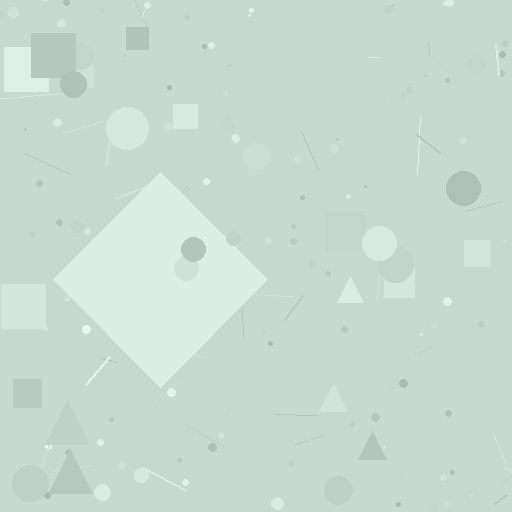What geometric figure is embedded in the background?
A diamond is embedded in the background.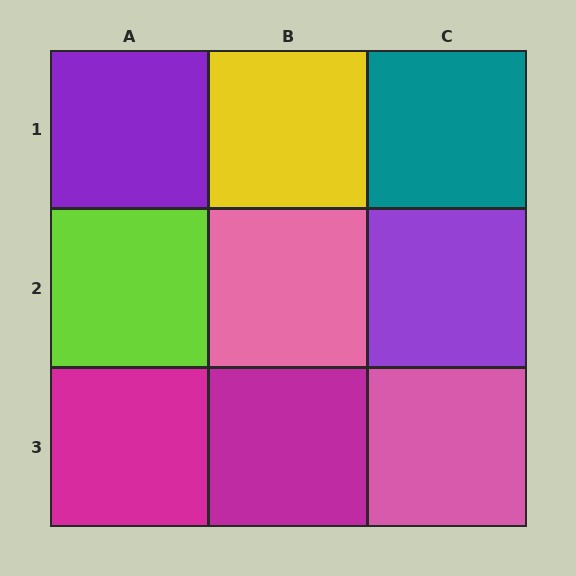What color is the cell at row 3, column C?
Pink.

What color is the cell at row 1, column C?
Teal.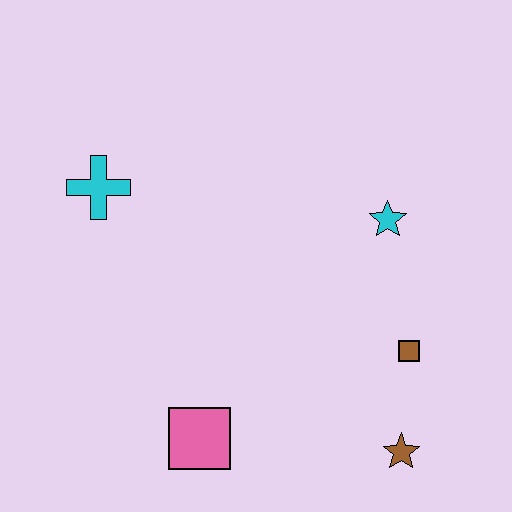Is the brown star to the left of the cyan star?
No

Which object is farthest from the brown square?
The cyan cross is farthest from the brown square.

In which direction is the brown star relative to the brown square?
The brown star is below the brown square.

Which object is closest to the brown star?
The brown square is closest to the brown star.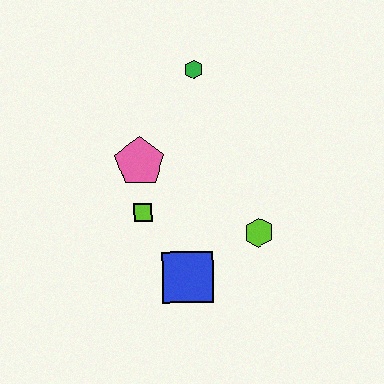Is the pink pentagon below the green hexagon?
Yes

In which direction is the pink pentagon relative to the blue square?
The pink pentagon is above the blue square.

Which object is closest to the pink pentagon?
The lime square is closest to the pink pentagon.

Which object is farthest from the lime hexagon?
The green hexagon is farthest from the lime hexagon.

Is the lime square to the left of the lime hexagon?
Yes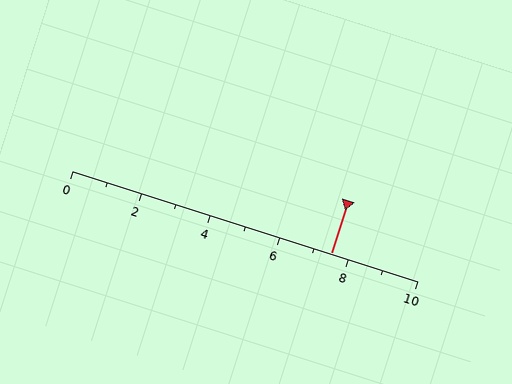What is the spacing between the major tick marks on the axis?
The major ticks are spaced 2 apart.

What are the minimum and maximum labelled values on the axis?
The axis runs from 0 to 10.